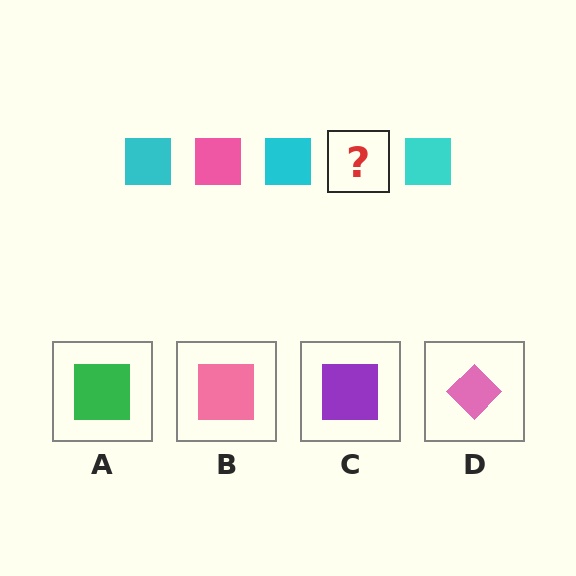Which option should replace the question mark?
Option B.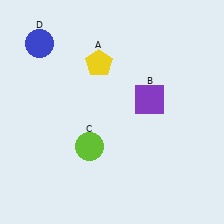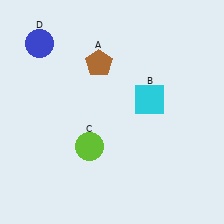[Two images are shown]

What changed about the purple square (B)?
In Image 1, B is purple. In Image 2, it changed to cyan.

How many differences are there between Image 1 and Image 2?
There are 2 differences between the two images.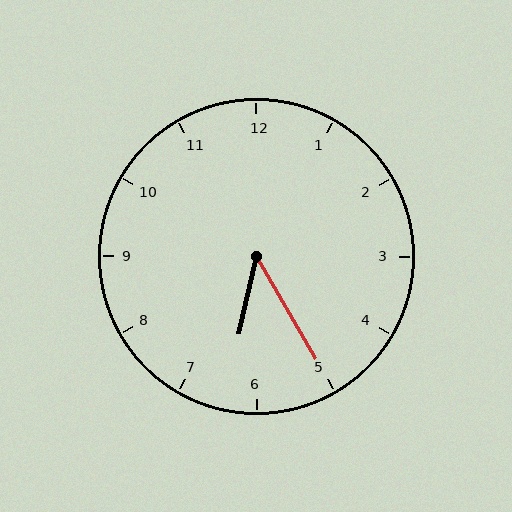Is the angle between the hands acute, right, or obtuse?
It is acute.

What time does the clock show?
6:25.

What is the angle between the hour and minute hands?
Approximately 42 degrees.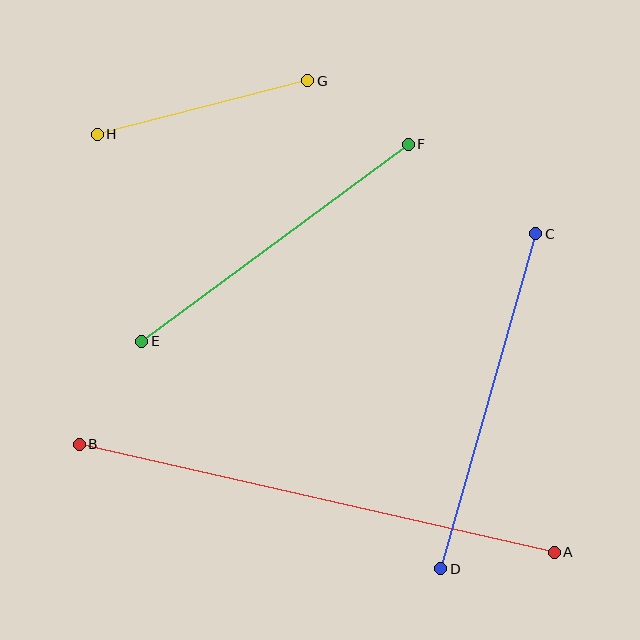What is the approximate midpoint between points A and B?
The midpoint is at approximately (317, 498) pixels.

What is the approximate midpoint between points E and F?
The midpoint is at approximately (275, 243) pixels.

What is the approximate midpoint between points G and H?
The midpoint is at approximately (202, 108) pixels.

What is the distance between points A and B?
The distance is approximately 487 pixels.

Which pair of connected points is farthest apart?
Points A and B are farthest apart.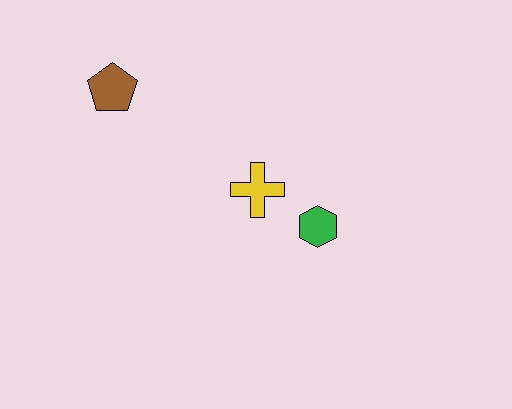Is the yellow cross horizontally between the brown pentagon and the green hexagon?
Yes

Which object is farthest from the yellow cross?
The brown pentagon is farthest from the yellow cross.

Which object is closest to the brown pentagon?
The yellow cross is closest to the brown pentagon.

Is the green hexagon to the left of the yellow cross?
No